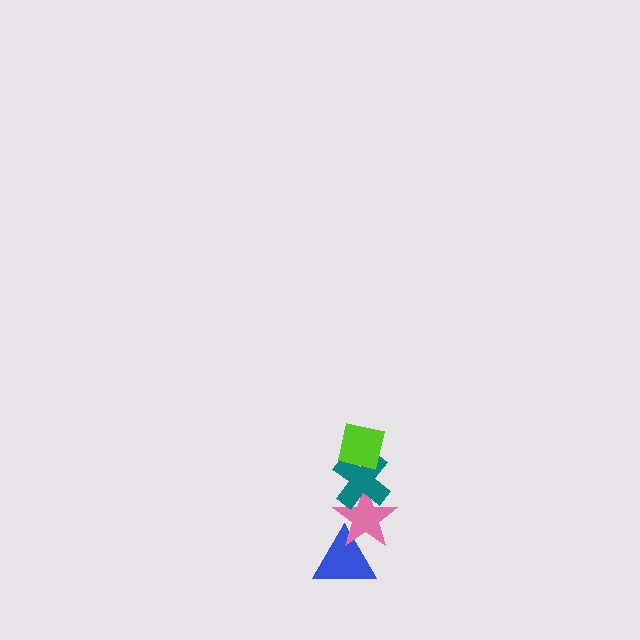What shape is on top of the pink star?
The teal cross is on top of the pink star.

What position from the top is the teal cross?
The teal cross is 2nd from the top.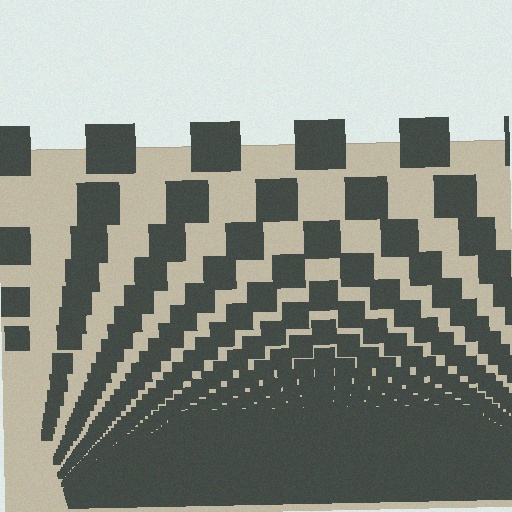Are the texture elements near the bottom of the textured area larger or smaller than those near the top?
Smaller. The gradient is inverted — elements near the bottom are smaller and denser.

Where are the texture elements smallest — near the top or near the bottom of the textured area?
Near the bottom.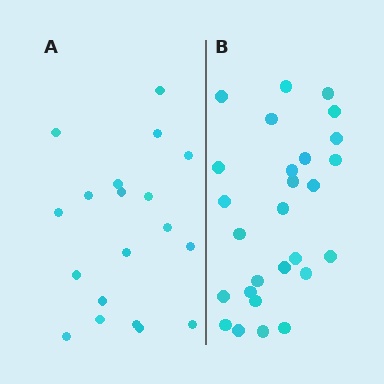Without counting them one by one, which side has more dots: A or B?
Region B (the right region) has more dots.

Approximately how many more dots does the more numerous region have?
Region B has roughly 8 or so more dots than region A.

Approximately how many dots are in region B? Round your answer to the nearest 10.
About 30 dots. (The exact count is 27, which rounds to 30.)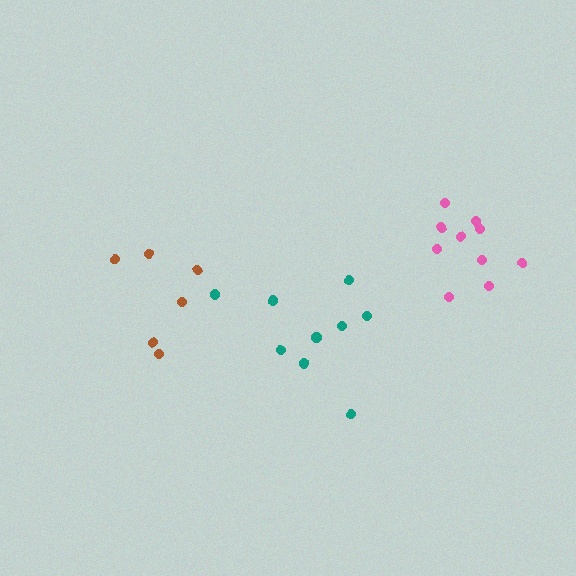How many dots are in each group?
Group 1: 6 dots, Group 2: 9 dots, Group 3: 10 dots (25 total).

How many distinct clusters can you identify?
There are 3 distinct clusters.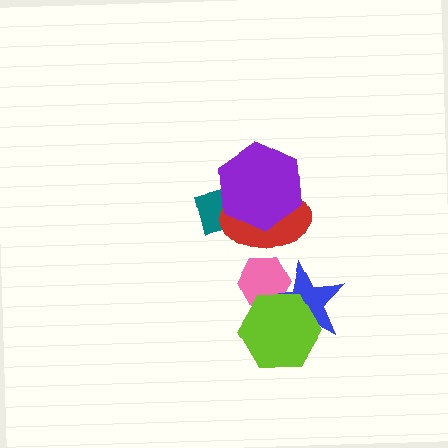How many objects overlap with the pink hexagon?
3 objects overlap with the pink hexagon.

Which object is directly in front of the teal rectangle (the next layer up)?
The red ellipse is directly in front of the teal rectangle.